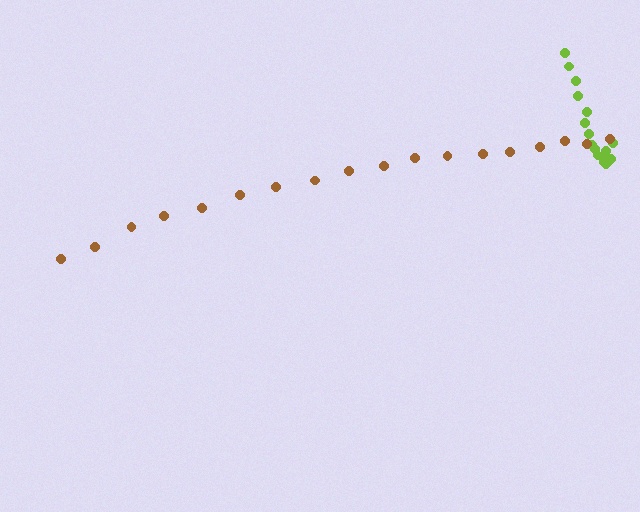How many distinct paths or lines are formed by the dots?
There are 2 distinct paths.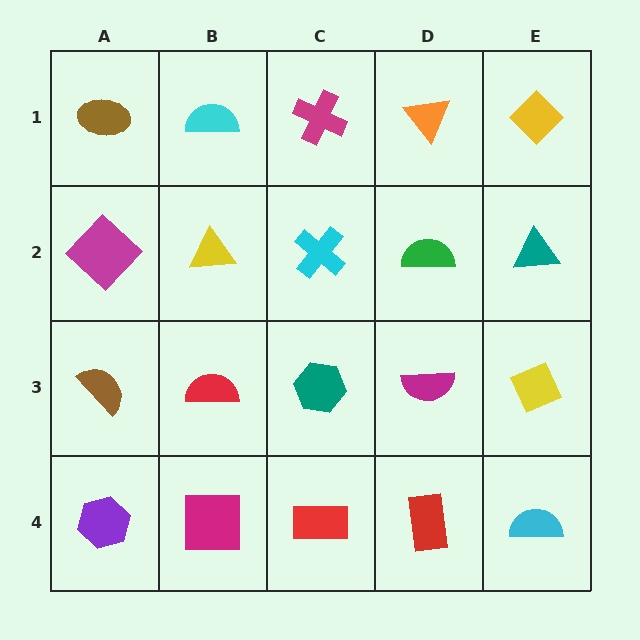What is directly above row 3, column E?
A teal triangle.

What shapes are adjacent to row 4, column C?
A teal hexagon (row 3, column C), a magenta square (row 4, column B), a red rectangle (row 4, column D).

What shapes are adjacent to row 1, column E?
A teal triangle (row 2, column E), an orange triangle (row 1, column D).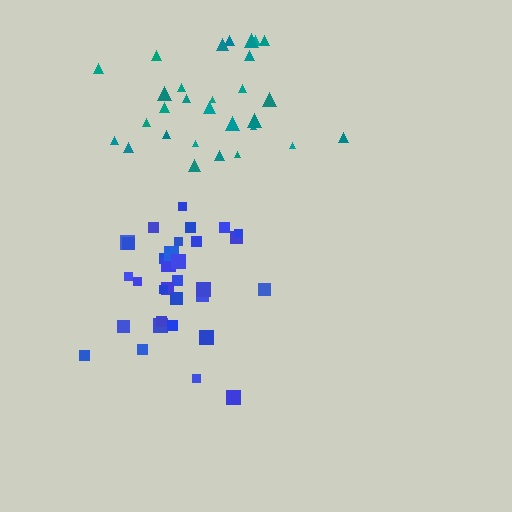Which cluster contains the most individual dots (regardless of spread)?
Blue (32).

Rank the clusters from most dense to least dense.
blue, teal.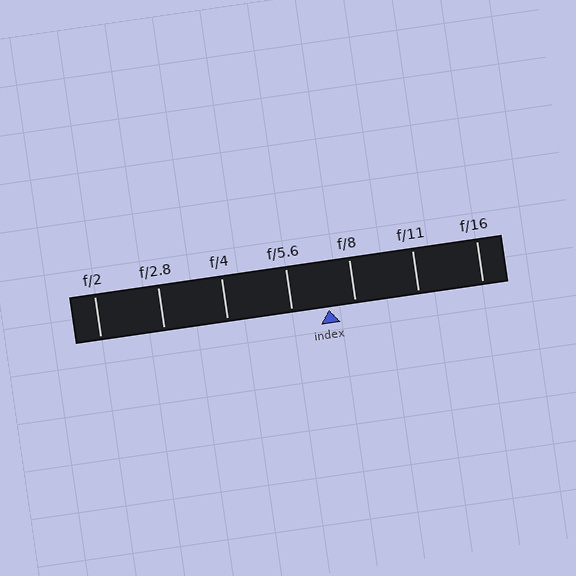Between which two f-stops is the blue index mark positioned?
The index mark is between f/5.6 and f/8.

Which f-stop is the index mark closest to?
The index mark is closest to f/8.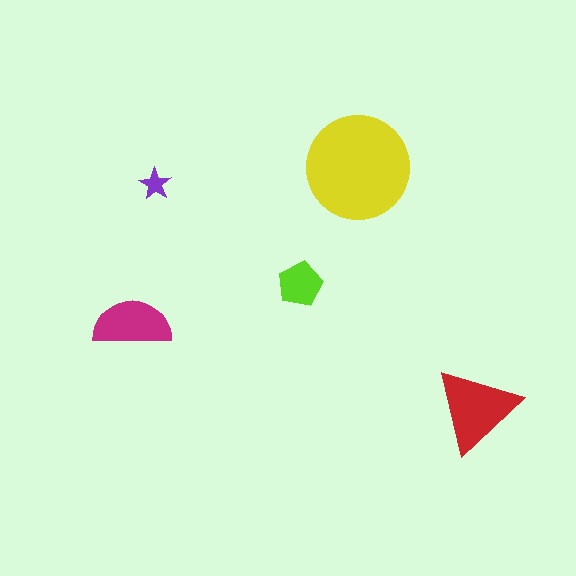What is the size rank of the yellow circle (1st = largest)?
1st.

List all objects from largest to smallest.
The yellow circle, the red triangle, the magenta semicircle, the lime pentagon, the purple star.